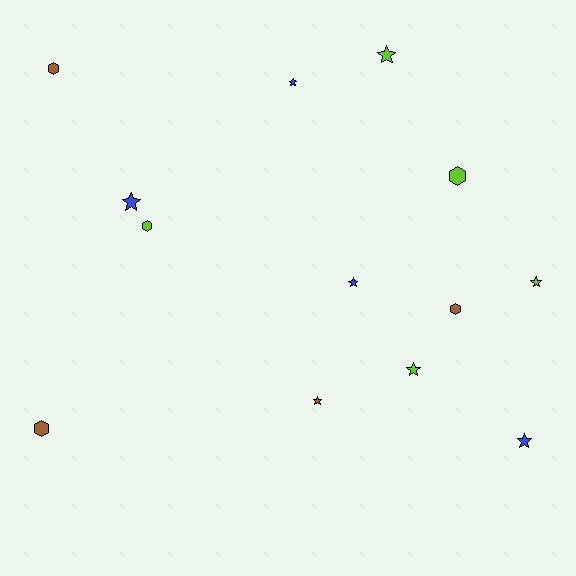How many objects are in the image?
There are 13 objects.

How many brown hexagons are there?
There are 3 brown hexagons.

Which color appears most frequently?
Lime, with 5 objects.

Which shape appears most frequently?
Star, with 8 objects.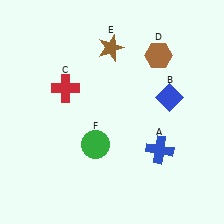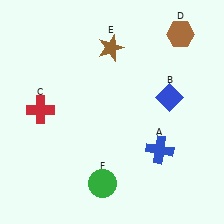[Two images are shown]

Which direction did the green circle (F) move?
The green circle (F) moved down.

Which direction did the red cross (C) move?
The red cross (C) moved left.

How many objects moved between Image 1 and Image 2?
3 objects moved between the two images.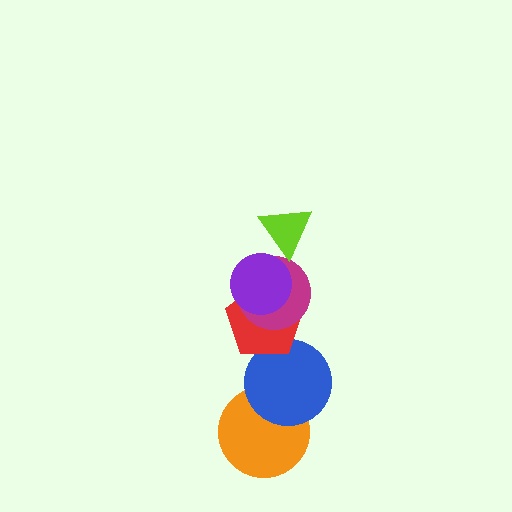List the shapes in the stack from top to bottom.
From top to bottom: the lime triangle, the purple circle, the magenta circle, the red pentagon, the blue circle, the orange circle.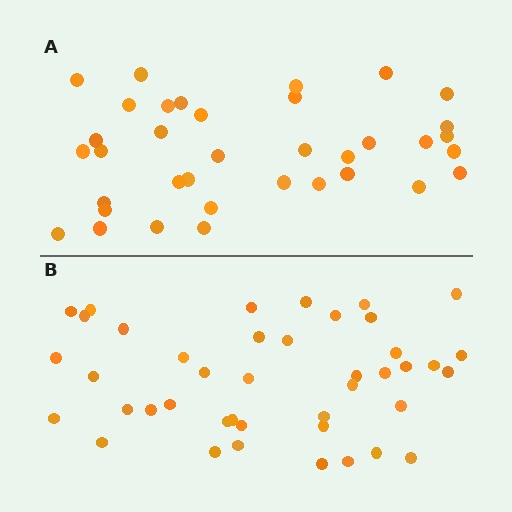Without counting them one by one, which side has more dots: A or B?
Region B (the bottom region) has more dots.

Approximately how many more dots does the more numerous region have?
Region B has about 6 more dots than region A.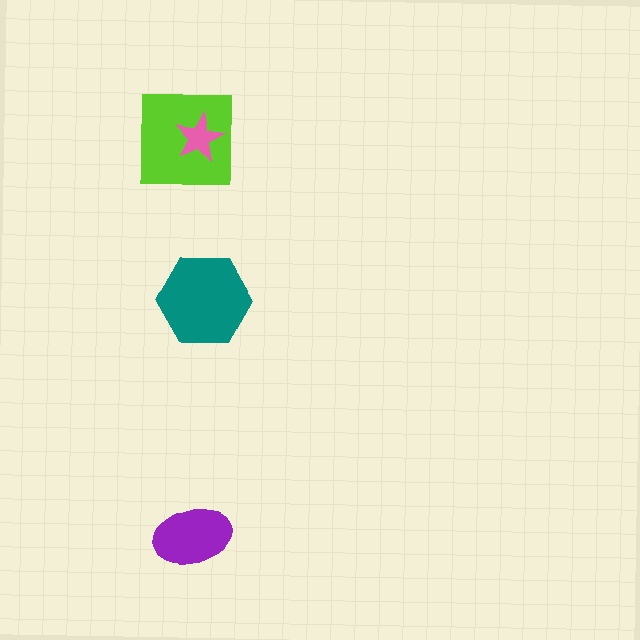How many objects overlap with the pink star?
1 object overlaps with the pink star.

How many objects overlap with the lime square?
1 object overlaps with the lime square.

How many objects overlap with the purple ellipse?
0 objects overlap with the purple ellipse.